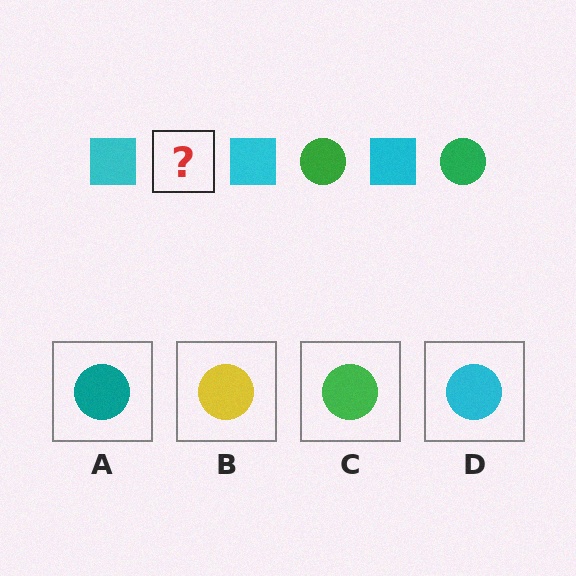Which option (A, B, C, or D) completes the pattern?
C.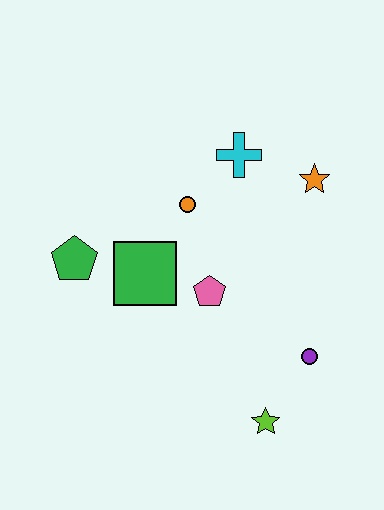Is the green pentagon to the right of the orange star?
No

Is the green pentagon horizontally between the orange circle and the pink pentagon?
No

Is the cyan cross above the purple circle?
Yes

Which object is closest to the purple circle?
The lime star is closest to the purple circle.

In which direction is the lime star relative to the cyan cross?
The lime star is below the cyan cross.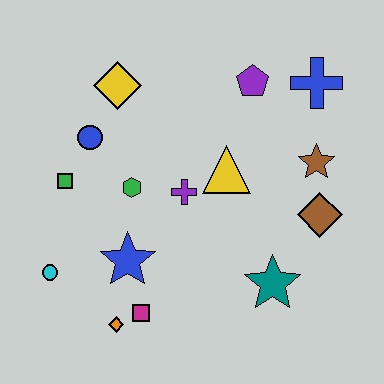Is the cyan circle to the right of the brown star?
No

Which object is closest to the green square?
The blue circle is closest to the green square.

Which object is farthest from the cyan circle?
The blue cross is farthest from the cyan circle.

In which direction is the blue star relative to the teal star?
The blue star is to the left of the teal star.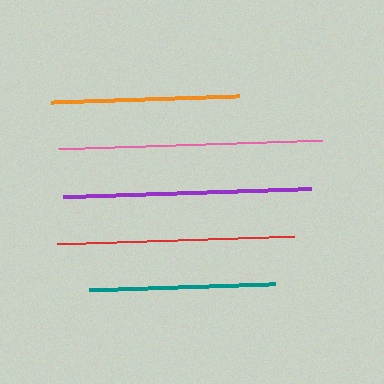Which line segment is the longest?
The pink line is the longest at approximately 264 pixels.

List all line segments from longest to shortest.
From longest to shortest: pink, purple, red, orange, teal.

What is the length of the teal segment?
The teal segment is approximately 187 pixels long.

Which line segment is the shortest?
The teal line is the shortest at approximately 187 pixels.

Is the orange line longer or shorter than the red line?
The red line is longer than the orange line.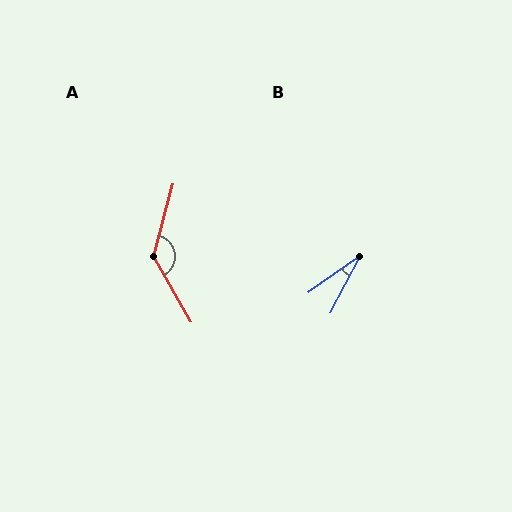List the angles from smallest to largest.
B (26°), A (135°).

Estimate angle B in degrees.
Approximately 26 degrees.